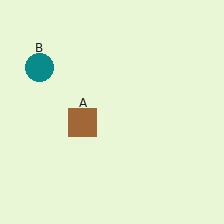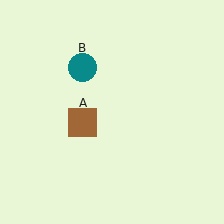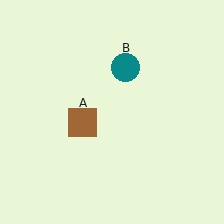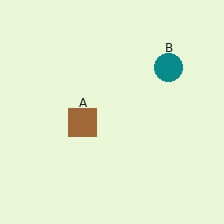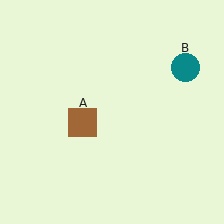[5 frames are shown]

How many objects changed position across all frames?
1 object changed position: teal circle (object B).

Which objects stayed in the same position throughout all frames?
Brown square (object A) remained stationary.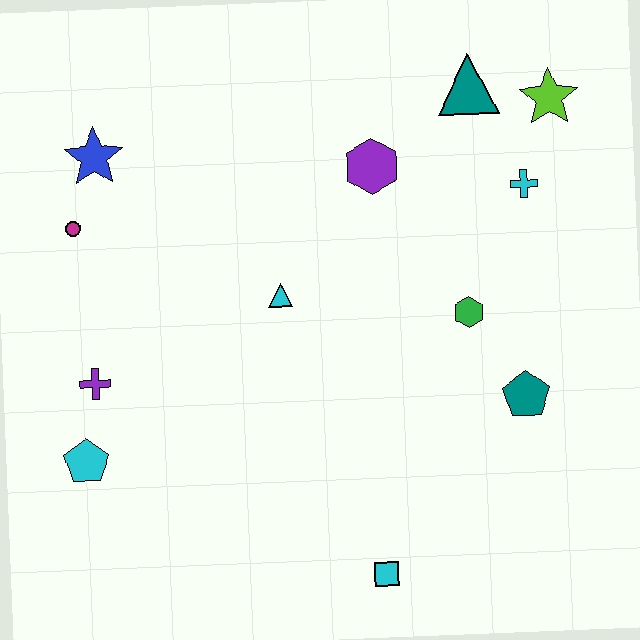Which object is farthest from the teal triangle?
The cyan pentagon is farthest from the teal triangle.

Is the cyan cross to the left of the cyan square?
No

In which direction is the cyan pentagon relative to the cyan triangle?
The cyan pentagon is to the left of the cyan triangle.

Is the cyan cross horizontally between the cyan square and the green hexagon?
No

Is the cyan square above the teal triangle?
No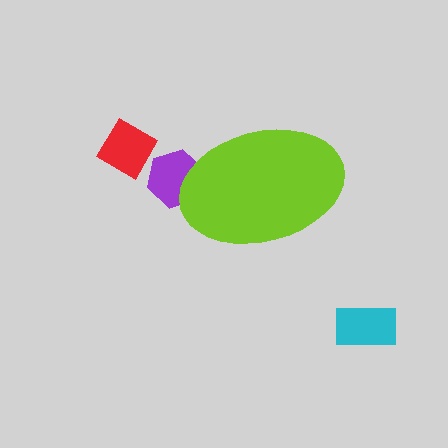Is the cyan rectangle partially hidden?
No, the cyan rectangle is fully visible.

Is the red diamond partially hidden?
No, the red diamond is fully visible.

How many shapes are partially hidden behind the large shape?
1 shape is partially hidden.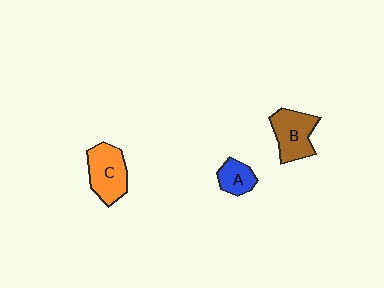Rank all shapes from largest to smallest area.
From largest to smallest: C (orange), B (brown), A (blue).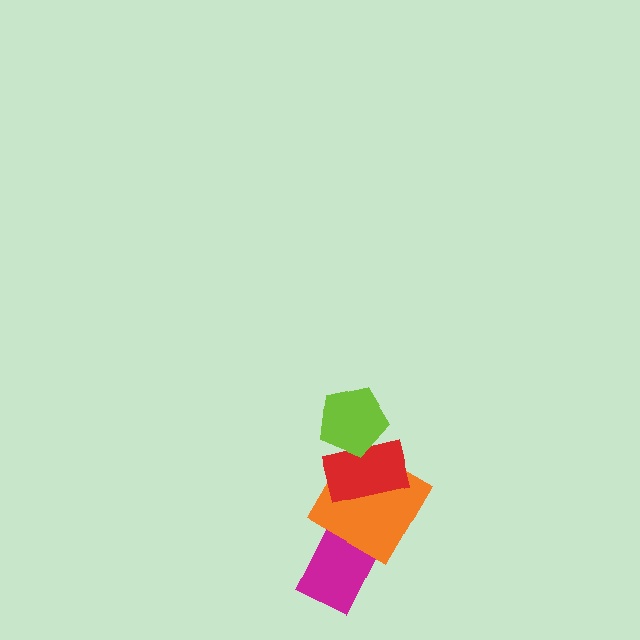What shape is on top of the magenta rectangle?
The orange diamond is on top of the magenta rectangle.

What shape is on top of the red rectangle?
The lime pentagon is on top of the red rectangle.